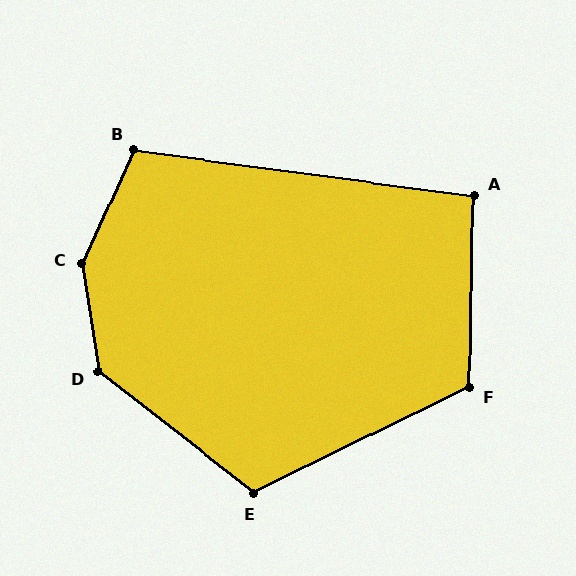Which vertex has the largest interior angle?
C, at approximately 147 degrees.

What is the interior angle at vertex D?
Approximately 136 degrees (obtuse).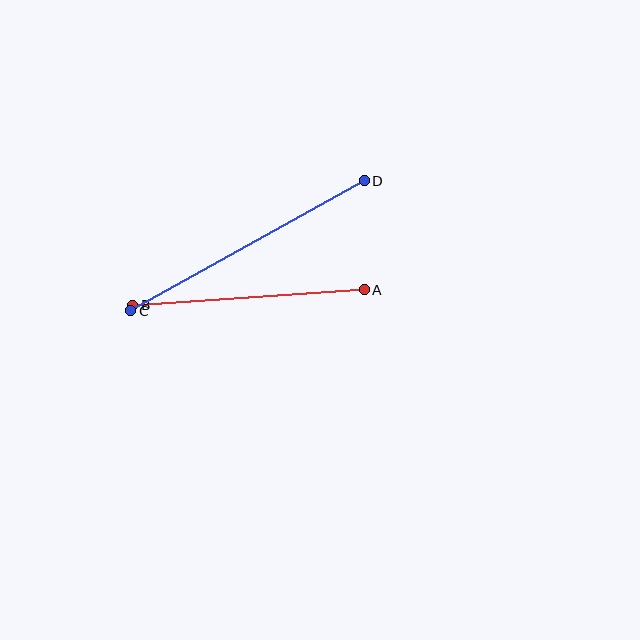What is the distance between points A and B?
The distance is approximately 232 pixels.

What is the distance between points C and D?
The distance is approximately 267 pixels.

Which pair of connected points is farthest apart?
Points C and D are farthest apart.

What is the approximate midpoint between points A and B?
The midpoint is at approximately (248, 297) pixels.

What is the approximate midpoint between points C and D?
The midpoint is at approximately (247, 246) pixels.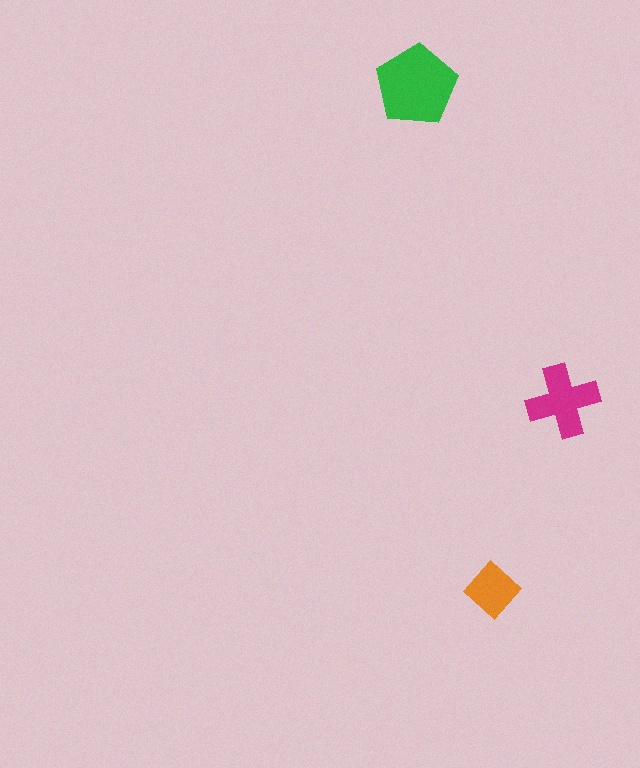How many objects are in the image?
There are 3 objects in the image.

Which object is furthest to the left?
The green pentagon is leftmost.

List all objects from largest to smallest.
The green pentagon, the magenta cross, the orange diamond.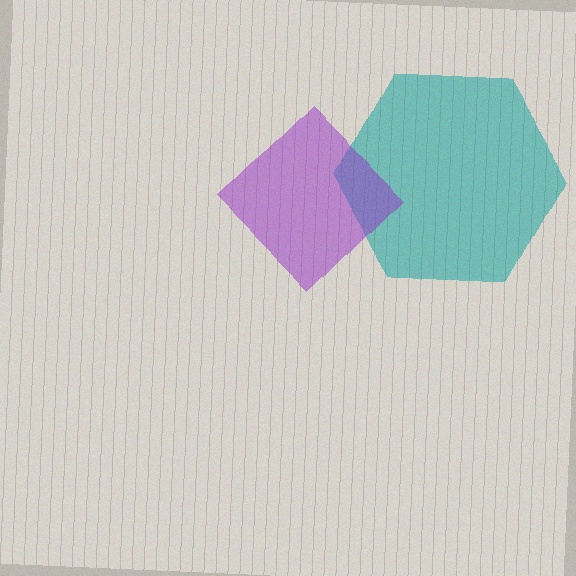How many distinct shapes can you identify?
There are 2 distinct shapes: a teal hexagon, a purple diamond.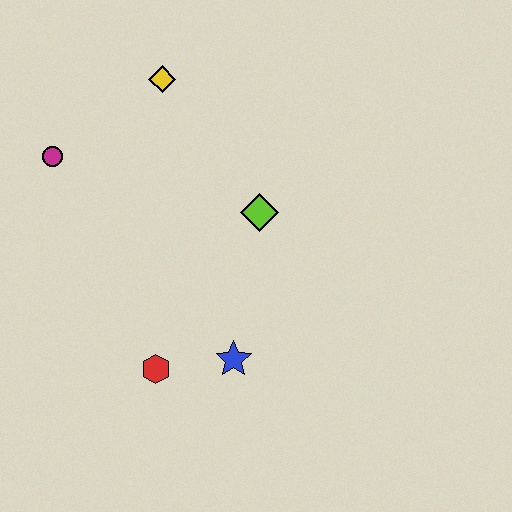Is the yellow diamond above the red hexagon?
Yes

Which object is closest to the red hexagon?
The blue star is closest to the red hexagon.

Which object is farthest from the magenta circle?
The blue star is farthest from the magenta circle.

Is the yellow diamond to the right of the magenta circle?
Yes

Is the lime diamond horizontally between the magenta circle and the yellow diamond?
No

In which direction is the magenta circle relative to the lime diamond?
The magenta circle is to the left of the lime diamond.